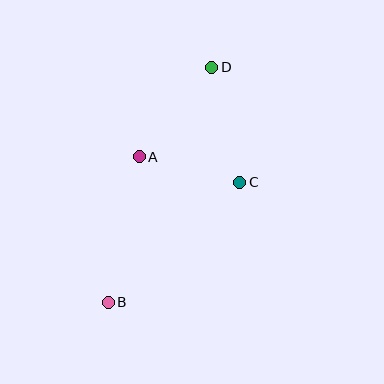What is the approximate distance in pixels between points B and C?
The distance between B and C is approximately 178 pixels.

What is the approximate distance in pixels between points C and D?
The distance between C and D is approximately 118 pixels.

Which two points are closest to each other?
Points A and C are closest to each other.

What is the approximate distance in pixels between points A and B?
The distance between A and B is approximately 148 pixels.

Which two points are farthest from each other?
Points B and D are farthest from each other.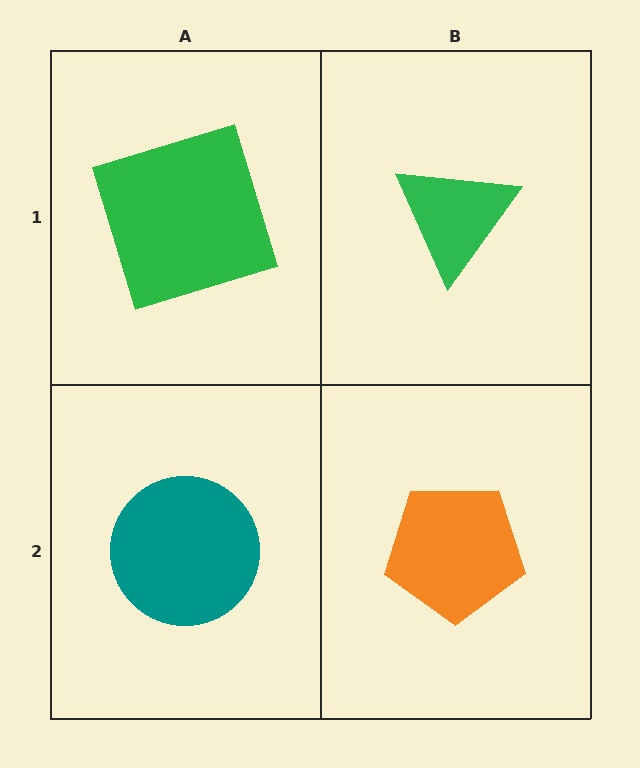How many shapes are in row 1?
2 shapes.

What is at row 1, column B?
A green triangle.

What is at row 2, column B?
An orange pentagon.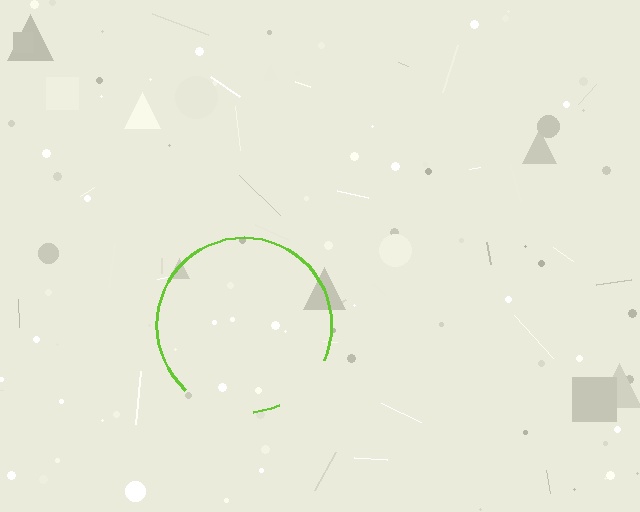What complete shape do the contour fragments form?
The contour fragments form a circle.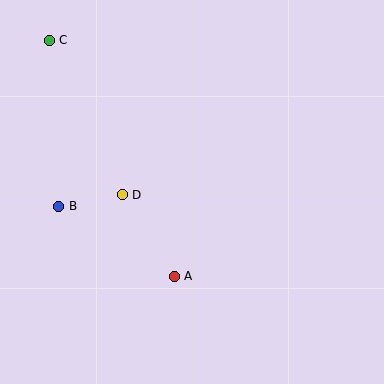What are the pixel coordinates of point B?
Point B is at (59, 206).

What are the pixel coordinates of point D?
Point D is at (122, 195).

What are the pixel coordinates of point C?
Point C is at (49, 40).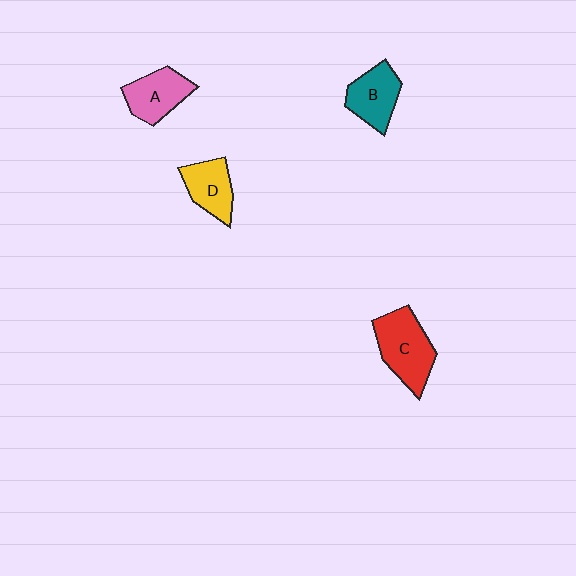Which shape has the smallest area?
Shape D (yellow).